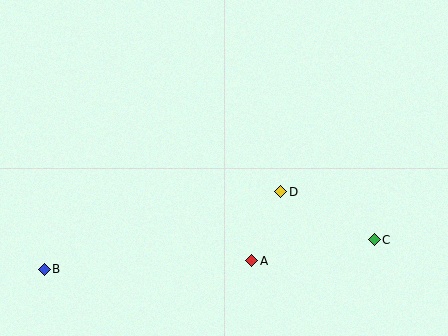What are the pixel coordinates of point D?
Point D is at (281, 192).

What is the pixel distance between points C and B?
The distance between C and B is 331 pixels.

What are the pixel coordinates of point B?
Point B is at (44, 269).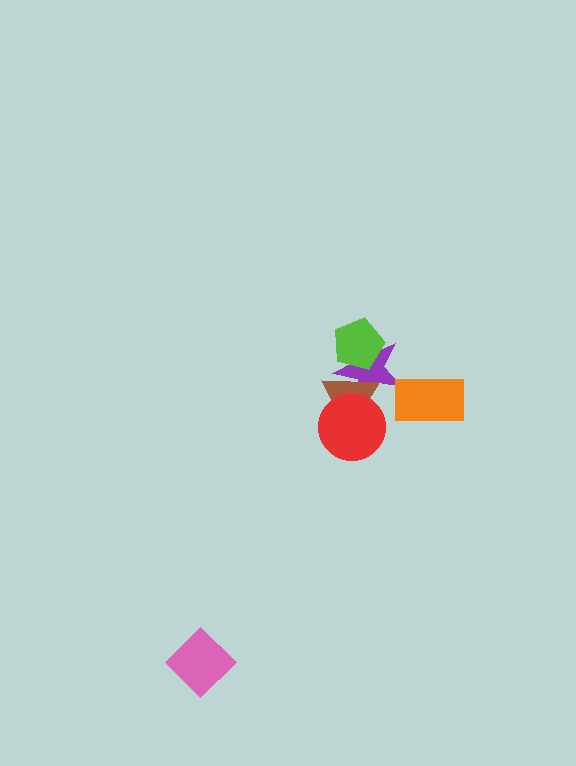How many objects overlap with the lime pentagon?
1 object overlaps with the lime pentagon.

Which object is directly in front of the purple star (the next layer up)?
The brown triangle is directly in front of the purple star.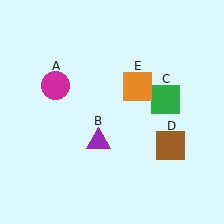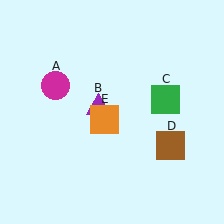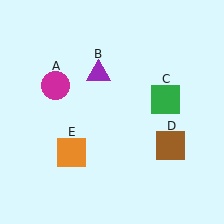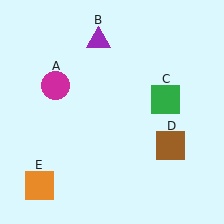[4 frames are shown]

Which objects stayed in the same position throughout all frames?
Magenta circle (object A) and green square (object C) and brown square (object D) remained stationary.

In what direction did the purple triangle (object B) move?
The purple triangle (object B) moved up.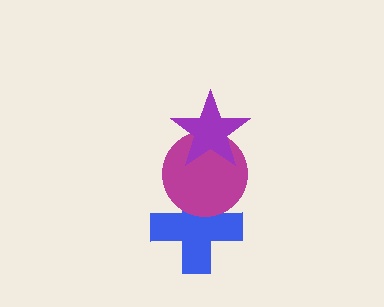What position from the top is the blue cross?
The blue cross is 3rd from the top.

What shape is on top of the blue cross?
The magenta circle is on top of the blue cross.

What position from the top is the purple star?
The purple star is 1st from the top.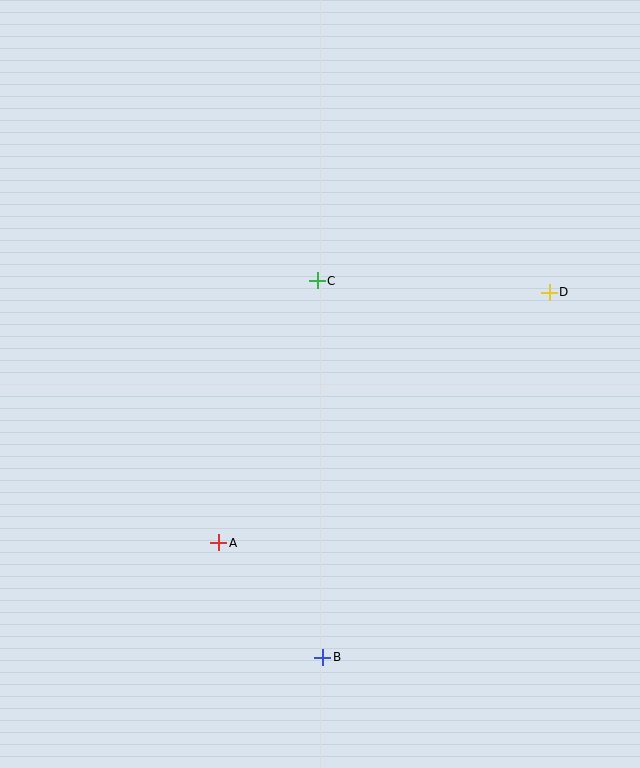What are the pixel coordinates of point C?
Point C is at (317, 281).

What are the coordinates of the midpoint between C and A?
The midpoint between C and A is at (268, 412).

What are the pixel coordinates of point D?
Point D is at (549, 292).